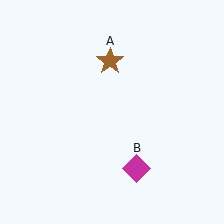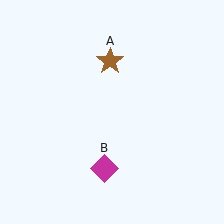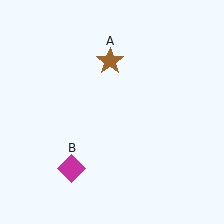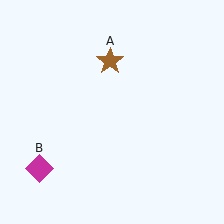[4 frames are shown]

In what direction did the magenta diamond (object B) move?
The magenta diamond (object B) moved left.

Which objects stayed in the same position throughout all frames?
Brown star (object A) remained stationary.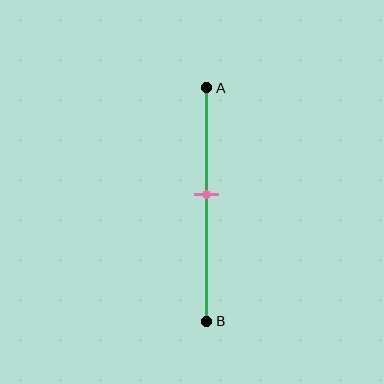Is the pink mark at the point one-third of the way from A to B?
No, the mark is at about 45% from A, not at the 33% one-third point.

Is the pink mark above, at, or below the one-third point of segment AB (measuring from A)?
The pink mark is below the one-third point of segment AB.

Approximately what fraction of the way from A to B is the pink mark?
The pink mark is approximately 45% of the way from A to B.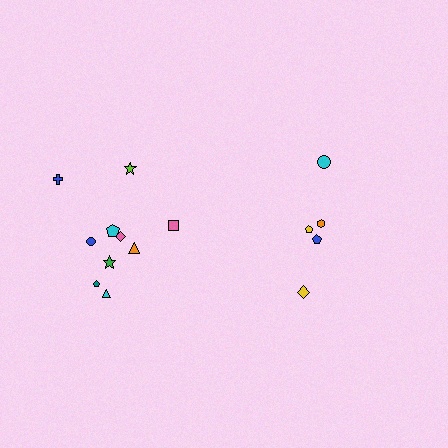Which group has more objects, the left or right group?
The left group.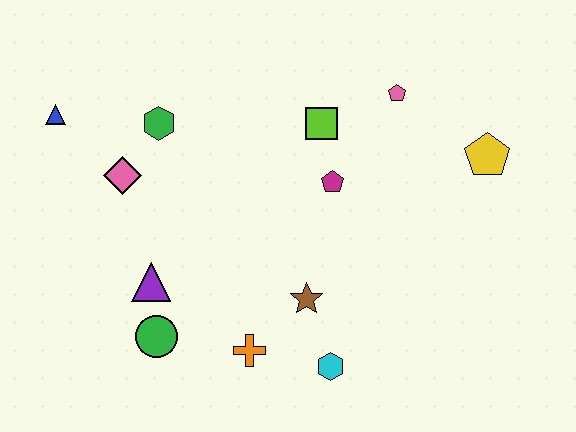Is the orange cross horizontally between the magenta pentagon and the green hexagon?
Yes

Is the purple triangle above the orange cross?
Yes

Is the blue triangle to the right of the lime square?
No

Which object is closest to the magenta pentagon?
The lime square is closest to the magenta pentagon.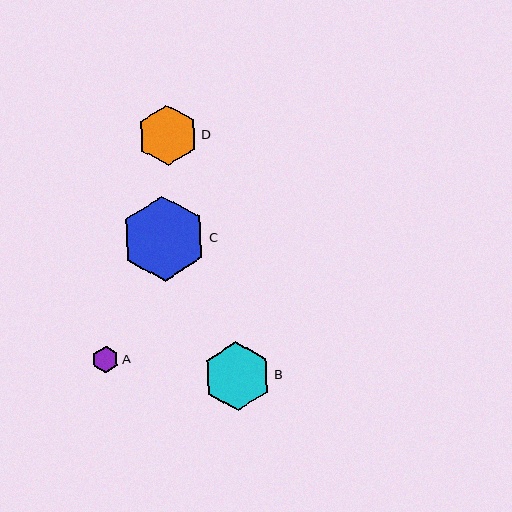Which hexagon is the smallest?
Hexagon A is the smallest with a size of approximately 27 pixels.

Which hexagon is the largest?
Hexagon C is the largest with a size of approximately 85 pixels.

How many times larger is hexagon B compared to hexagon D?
Hexagon B is approximately 1.1 times the size of hexagon D.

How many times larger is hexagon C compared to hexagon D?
Hexagon C is approximately 1.4 times the size of hexagon D.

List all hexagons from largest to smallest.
From largest to smallest: C, B, D, A.